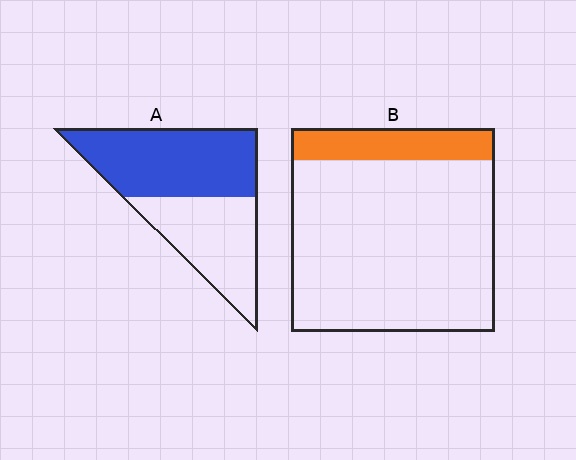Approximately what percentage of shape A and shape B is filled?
A is approximately 55% and B is approximately 15%.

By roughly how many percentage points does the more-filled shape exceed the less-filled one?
By roughly 40 percentage points (A over B).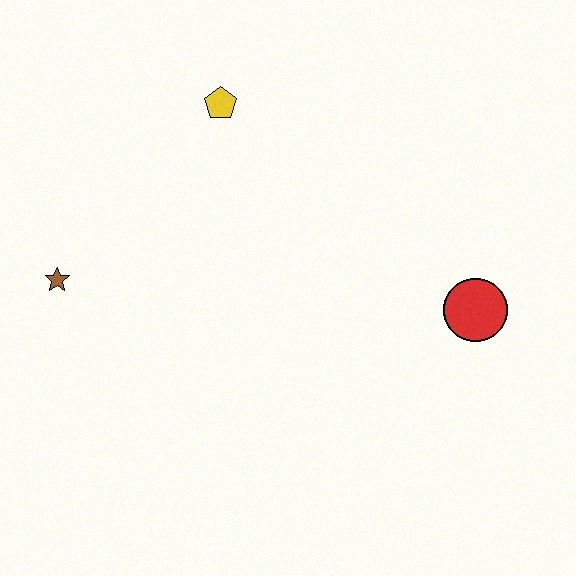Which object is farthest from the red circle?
The brown star is farthest from the red circle.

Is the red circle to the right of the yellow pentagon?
Yes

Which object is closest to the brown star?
The yellow pentagon is closest to the brown star.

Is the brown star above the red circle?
Yes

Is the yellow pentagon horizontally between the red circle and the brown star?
Yes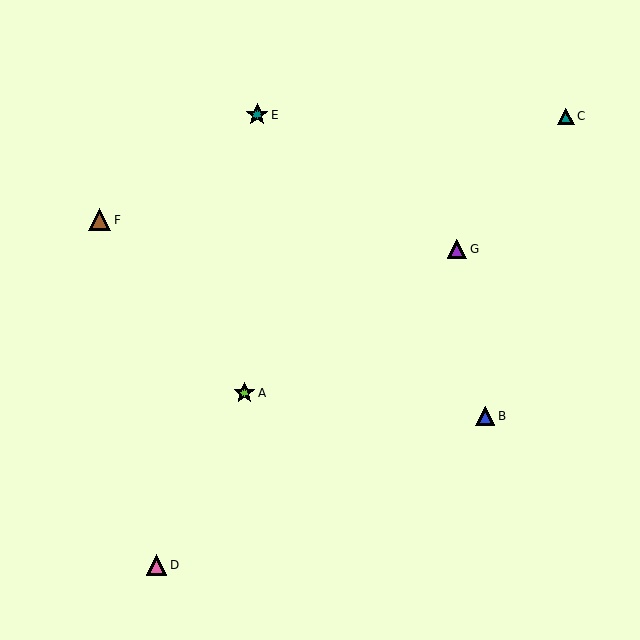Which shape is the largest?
The brown triangle (labeled F) is the largest.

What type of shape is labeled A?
Shape A is a lime star.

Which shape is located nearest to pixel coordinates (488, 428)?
The blue triangle (labeled B) at (485, 416) is nearest to that location.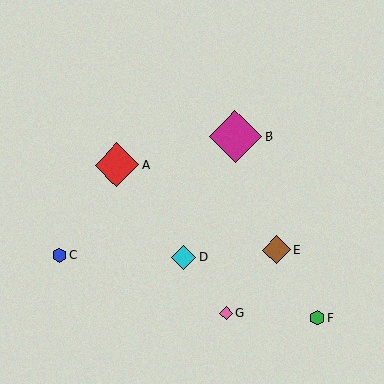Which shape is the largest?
The magenta diamond (labeled B) is the largest.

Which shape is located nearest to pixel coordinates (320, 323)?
The green hexagon (labeled F) at (317, 318) is nearest to that location.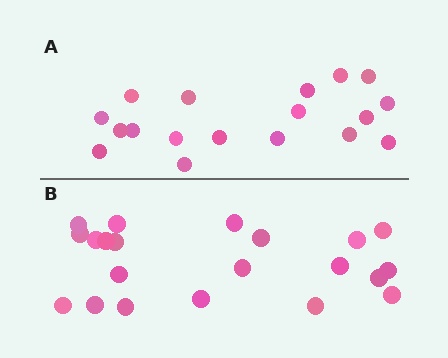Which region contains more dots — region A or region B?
Region B (the bottom region) has more dots.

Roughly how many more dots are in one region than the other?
Region B has just a few more — roughly 2 or 3 more dots than region A.